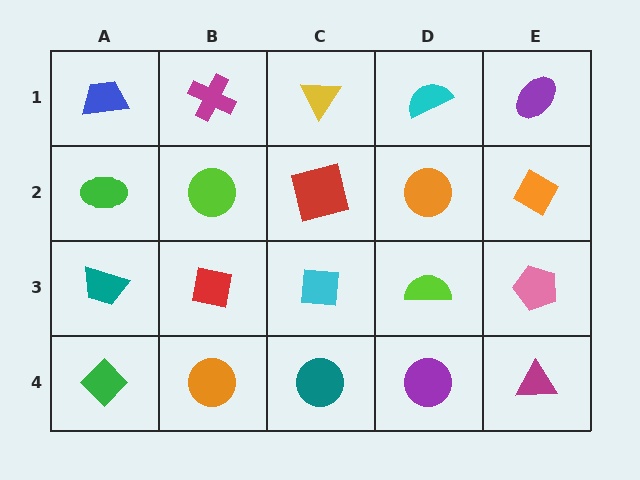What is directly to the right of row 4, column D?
A magenta triangle.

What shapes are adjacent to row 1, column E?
An orange diamond (row 2, column E), a cyan semicircle (row 1, column D).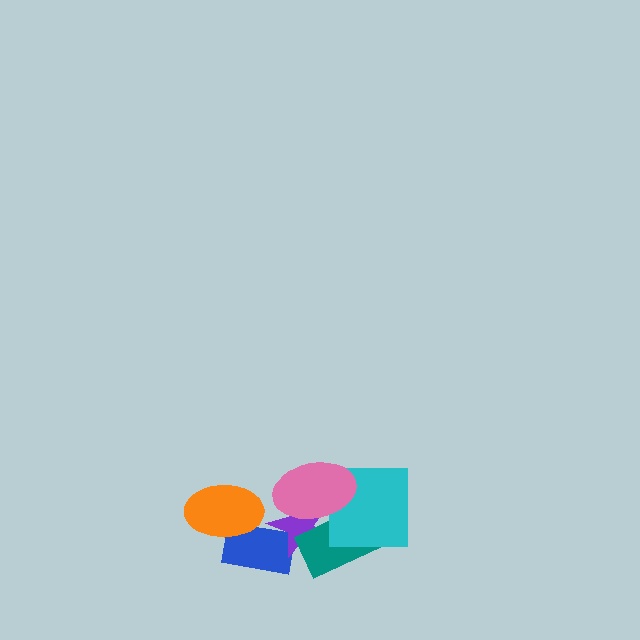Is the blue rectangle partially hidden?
Yes, it is partially covered by another shape.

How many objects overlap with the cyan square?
2 objects overlap with the cyan square.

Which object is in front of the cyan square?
The pink ellipse is in front of the cyan square.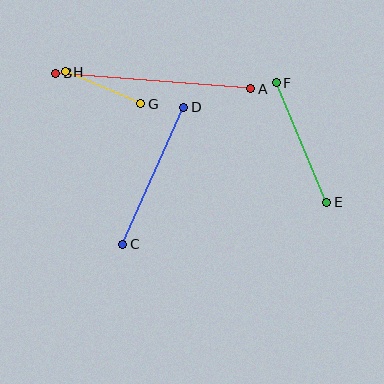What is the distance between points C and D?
The distance is approximately 150 pixels.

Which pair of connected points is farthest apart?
Points A and B are farthest apart.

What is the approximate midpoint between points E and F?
The midpoint is at approximately (302, 142) pixels.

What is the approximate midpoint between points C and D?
The midpoint is at approximately (153, 176) pixels.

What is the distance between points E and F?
The distance is approximately 130 pixels.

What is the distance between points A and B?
The distance is approximately 195 pixels.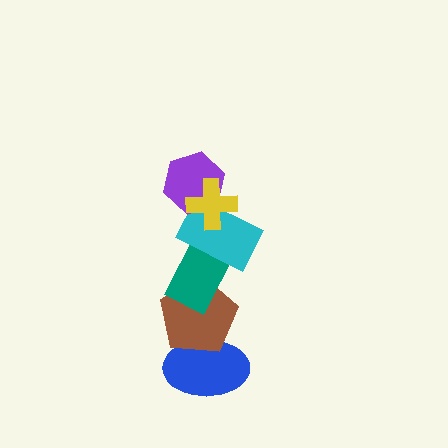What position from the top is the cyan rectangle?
The cyan rectangle is 3rd from the top.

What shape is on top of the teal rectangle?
The cyan rectangle is on top of the teal rectangle.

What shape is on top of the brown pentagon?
The teal rectangle is on top of the brown pentagon.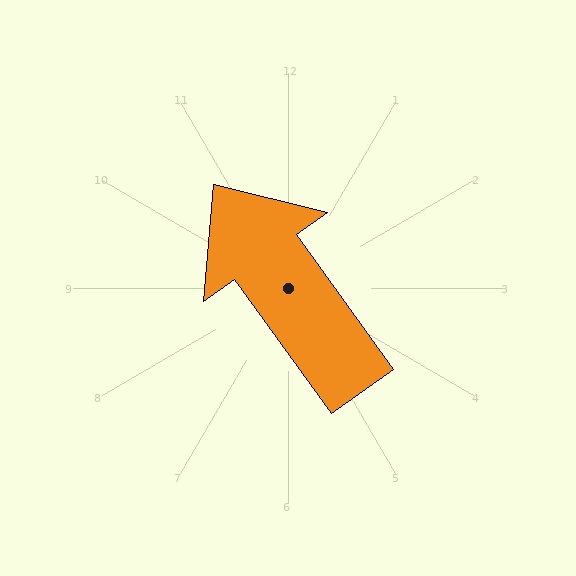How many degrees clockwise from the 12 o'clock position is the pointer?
Approximately 324 degrees.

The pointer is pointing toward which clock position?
Roughly 11 o'clock.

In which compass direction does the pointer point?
Northwest.